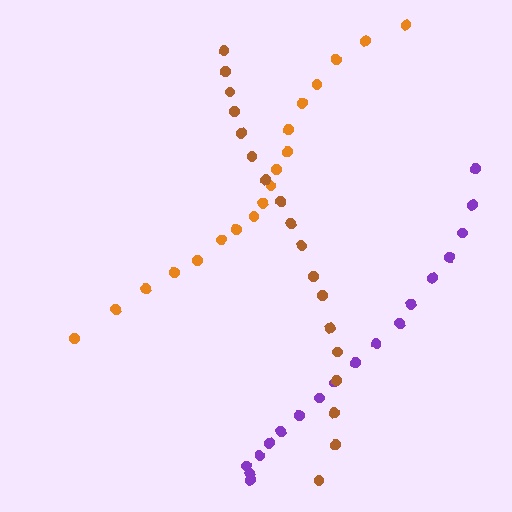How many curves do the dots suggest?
There are 3 distinct paths.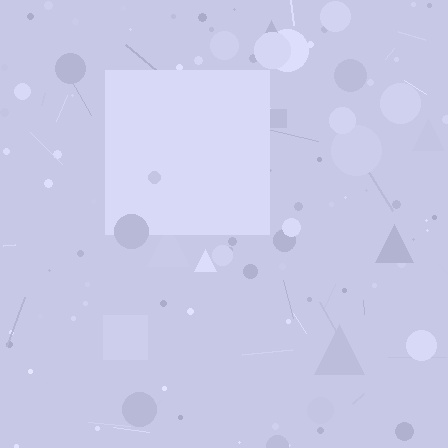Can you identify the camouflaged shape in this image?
The camouflaged shape is a square.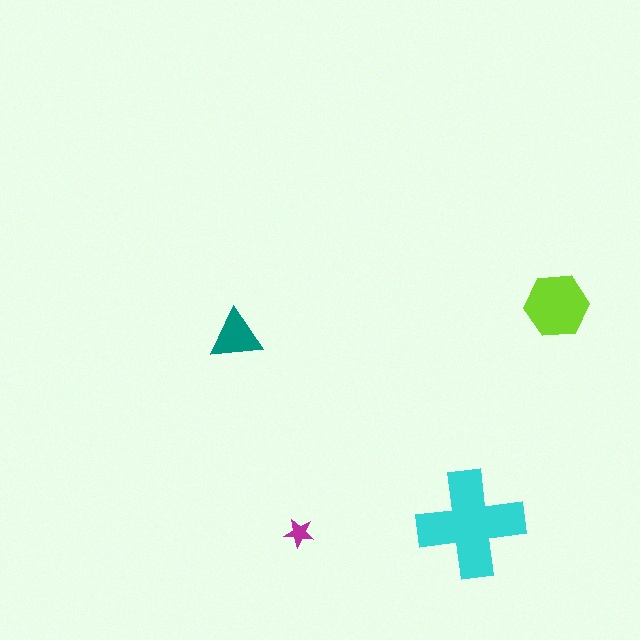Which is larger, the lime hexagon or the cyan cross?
The cyan cross.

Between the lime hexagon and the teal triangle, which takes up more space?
The lime hexagon.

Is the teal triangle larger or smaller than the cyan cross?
Smaller.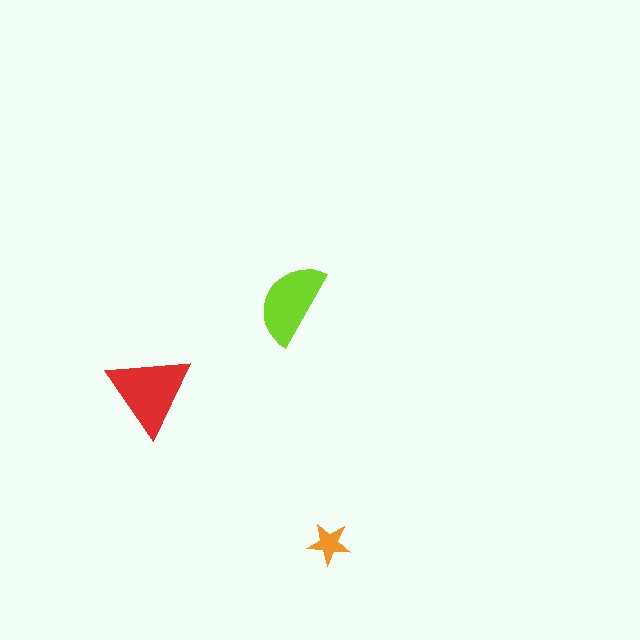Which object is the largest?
The red triangle.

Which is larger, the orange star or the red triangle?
The red triangle.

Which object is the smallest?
The orange star.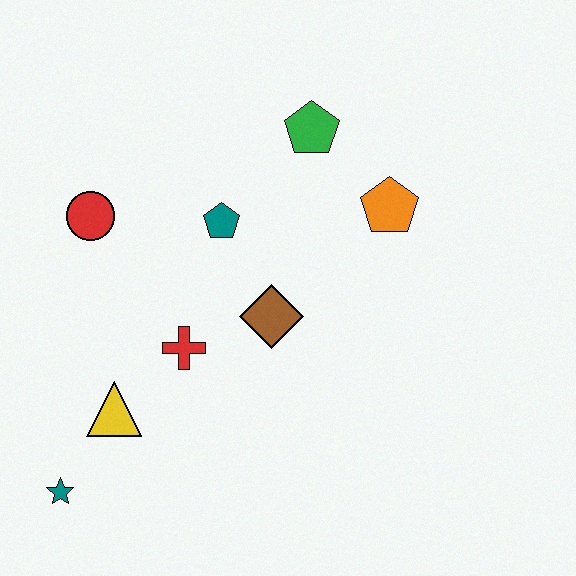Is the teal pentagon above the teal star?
Yes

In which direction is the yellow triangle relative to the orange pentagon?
The yellow triangle is to the left of the orange pentagon.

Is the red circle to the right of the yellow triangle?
No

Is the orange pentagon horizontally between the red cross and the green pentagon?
No